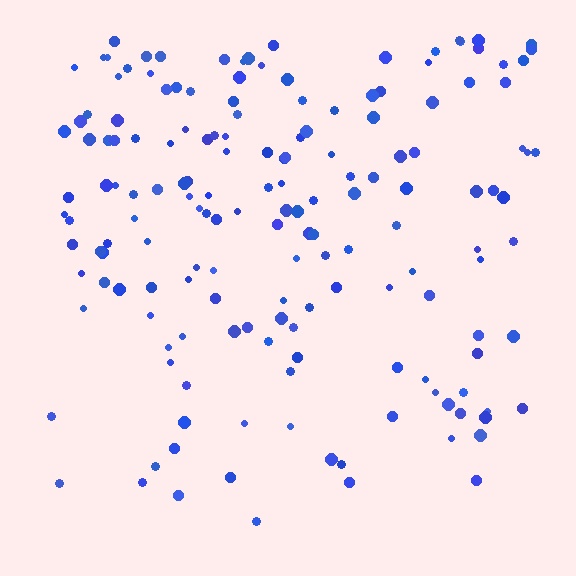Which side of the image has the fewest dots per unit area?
The bottom.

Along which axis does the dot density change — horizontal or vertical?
Vertical.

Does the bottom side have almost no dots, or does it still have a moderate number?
Still a moderate number, just noticeably fewer than the top.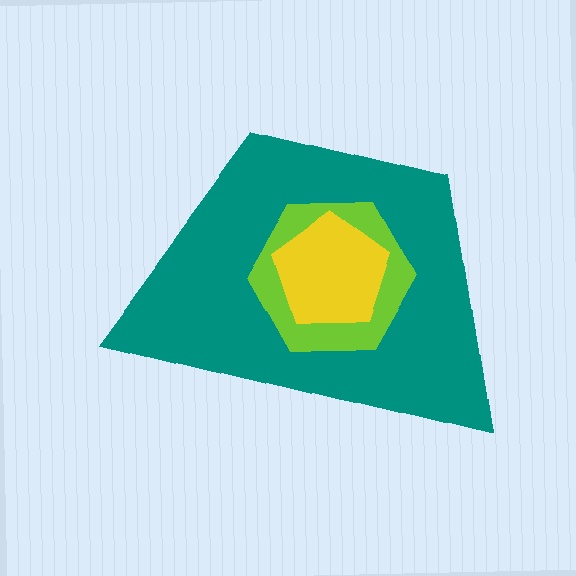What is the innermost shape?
The yellow pentagon.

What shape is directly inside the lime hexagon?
The yellow pentagon.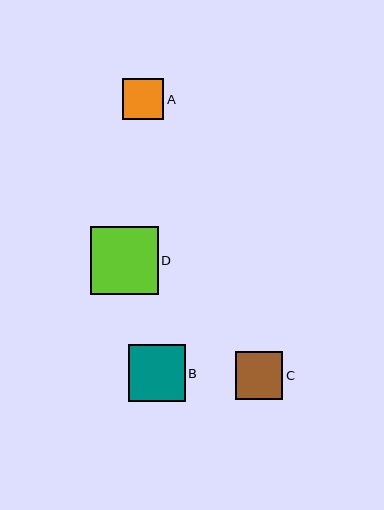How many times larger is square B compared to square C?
Square B is approximately 1.2 times the size of square C.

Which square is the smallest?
Square A is the smallest with a size of approximately 41 pixels.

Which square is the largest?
Square D is the largest with a size of approximately 68 pixels.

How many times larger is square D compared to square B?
Square D is approximately 1.2 times the size of square B.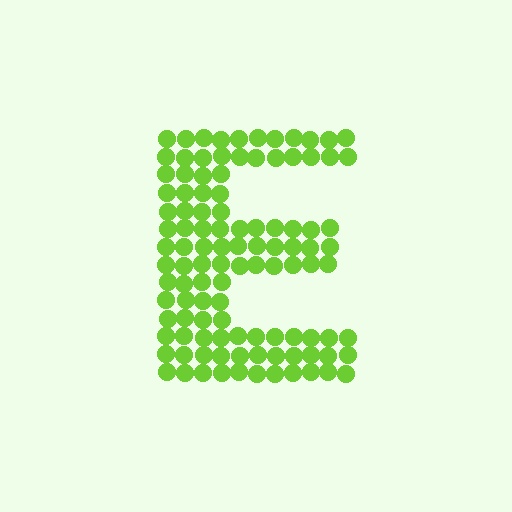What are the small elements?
The small elements are circles.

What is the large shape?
The large shape is the letter E.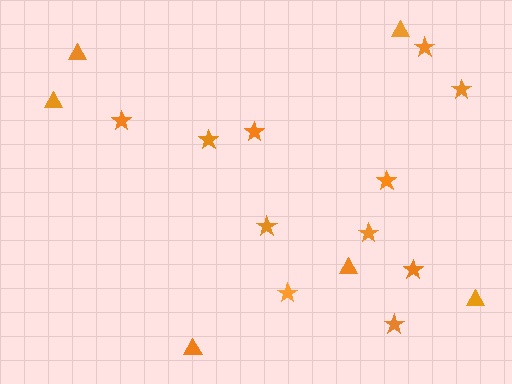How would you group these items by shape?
There are 2 groups: one group of triangles (6) and one group of stars (11).